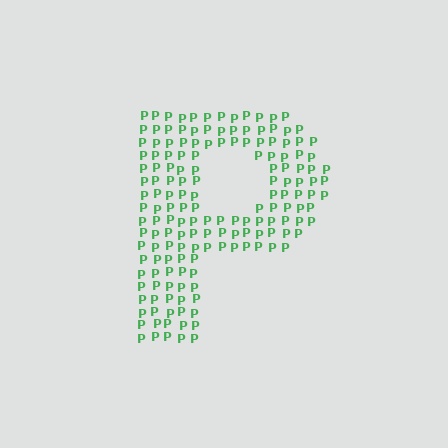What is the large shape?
The large shape is the letter P.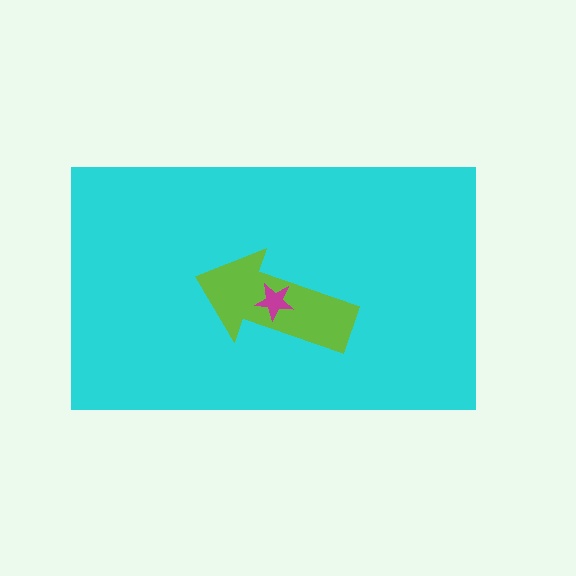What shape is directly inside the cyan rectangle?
The lime arrow.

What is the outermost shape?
The cyan rectangle.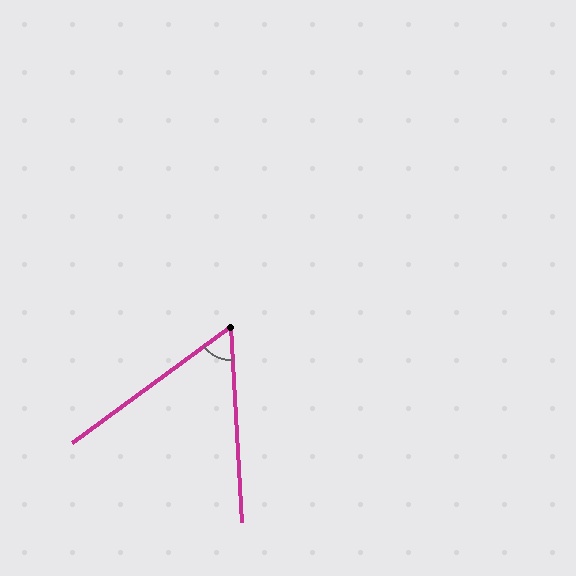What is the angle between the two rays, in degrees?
Approximately 57 degrees.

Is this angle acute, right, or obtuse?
It is acute.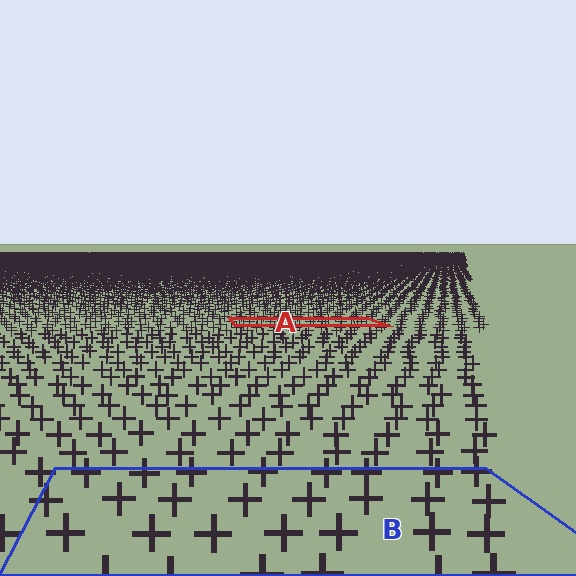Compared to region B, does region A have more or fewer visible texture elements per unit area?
Region A has more texture elements per unit area — they are packed more densely because it is farther away.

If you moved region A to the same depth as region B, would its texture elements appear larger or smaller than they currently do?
They would appear larger. At a closer depth, the same texture elements are projected at a bigger on-screen size.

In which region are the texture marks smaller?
The texture marks are smaller in region A, because it is farther away.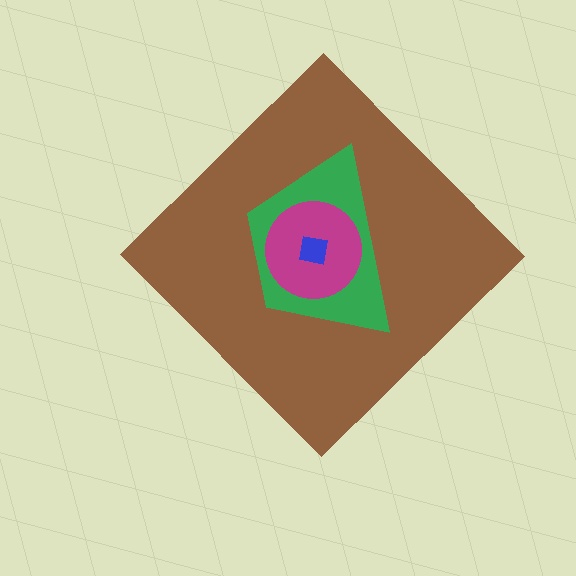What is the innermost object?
The blue square.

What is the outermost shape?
The brown diamond.